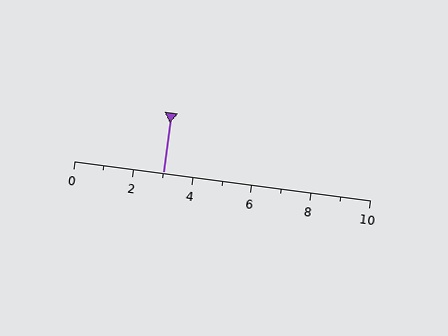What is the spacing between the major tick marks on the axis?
The major ticks are spaced 2 apart.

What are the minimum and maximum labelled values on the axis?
The axis runs from 0 to 10.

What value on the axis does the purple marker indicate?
The marker indicates approximately 3.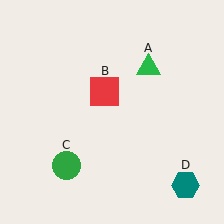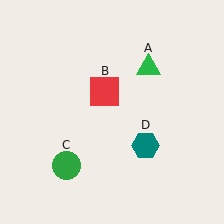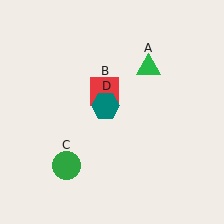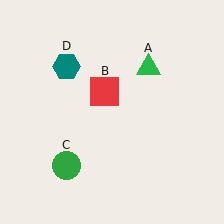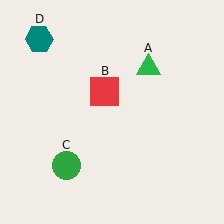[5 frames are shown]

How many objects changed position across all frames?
1 object changed position: teal hexagon (object D).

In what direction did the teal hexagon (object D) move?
The teal hexagon (object D) moved up and to the left.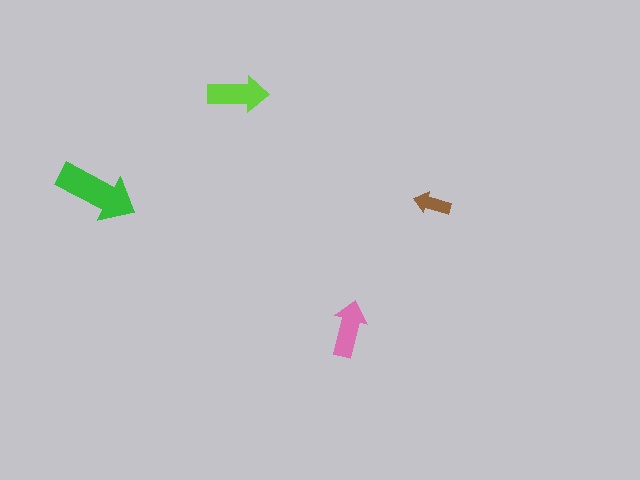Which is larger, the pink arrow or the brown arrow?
The pink one.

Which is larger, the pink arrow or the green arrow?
The green one.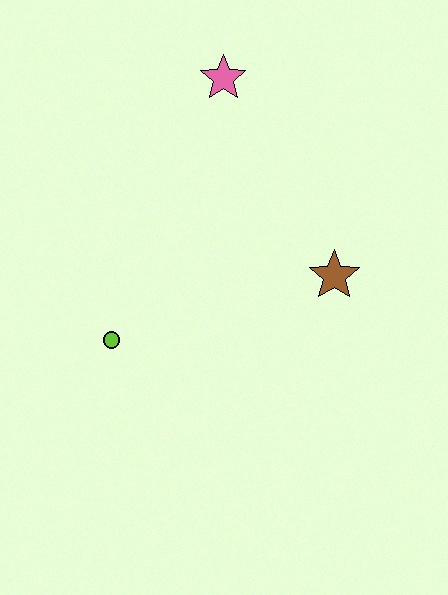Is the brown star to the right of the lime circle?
Yes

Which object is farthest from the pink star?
The lime circle is farthest from the pink star.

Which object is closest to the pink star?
The brown star is closest to the pink star.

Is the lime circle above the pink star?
No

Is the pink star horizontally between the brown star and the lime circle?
Yes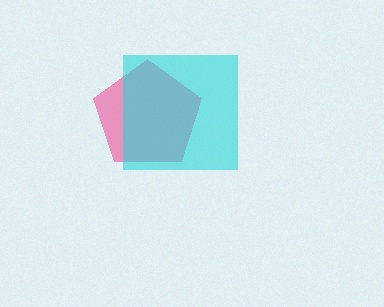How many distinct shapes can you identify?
There are 2 distinct shapes: a pink pentagon, a cyan square.